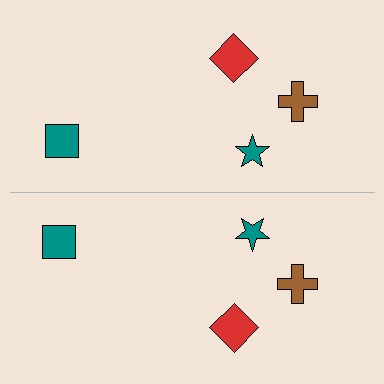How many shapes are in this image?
There are 8 shapes in this image.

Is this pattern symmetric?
Yes, this pattern has bilateral (reflection) symmetry.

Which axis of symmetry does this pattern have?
The pattern has a horizontal axis of symmetry running through the center of the image.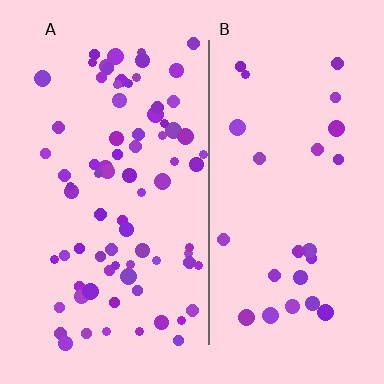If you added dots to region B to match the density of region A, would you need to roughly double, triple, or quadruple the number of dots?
Approximately triple.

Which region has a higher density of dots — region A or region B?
A (the left).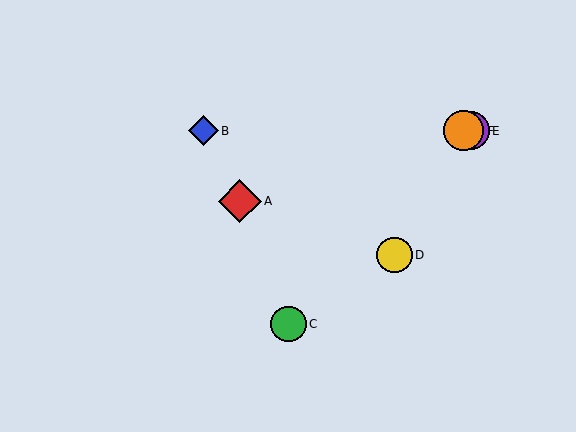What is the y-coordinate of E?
Object E is at y≈131.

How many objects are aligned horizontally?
3 objects (B, E, F) are aligned horizontally.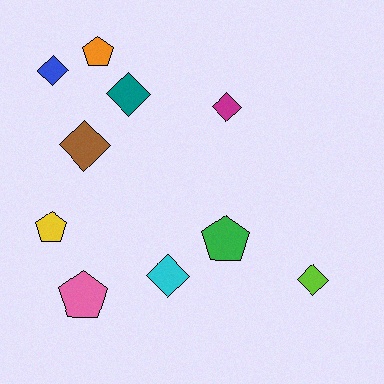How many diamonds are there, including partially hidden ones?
There are 6 diamonds.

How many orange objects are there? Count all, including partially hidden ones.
There is 1 orange object.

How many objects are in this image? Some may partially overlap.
There are 10 objects.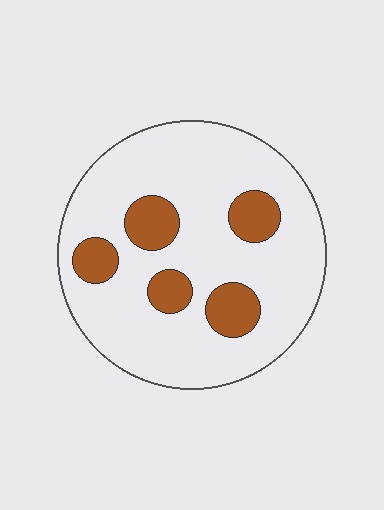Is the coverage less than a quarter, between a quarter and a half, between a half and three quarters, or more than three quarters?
Less than a quarter.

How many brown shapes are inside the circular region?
5.